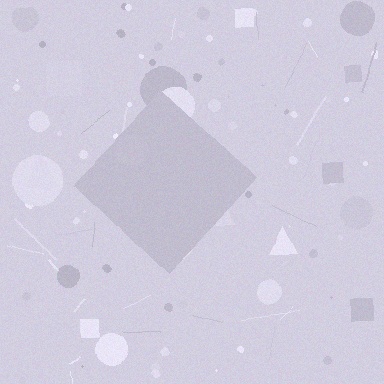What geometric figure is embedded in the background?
A diamond is embedded in the background.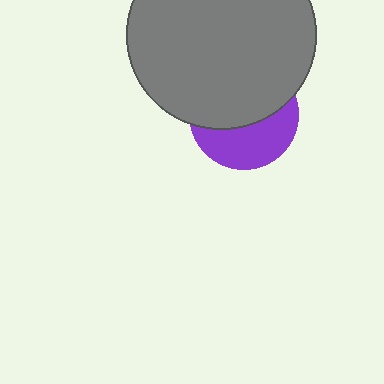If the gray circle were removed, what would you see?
You would see the complete purple circle.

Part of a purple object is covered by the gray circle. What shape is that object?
It is a circle.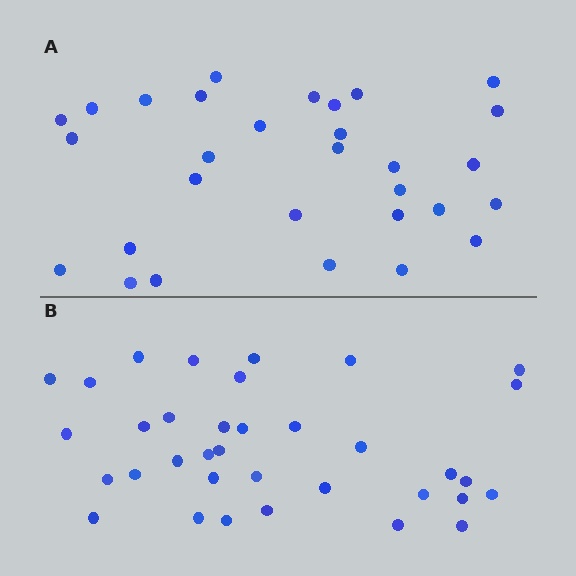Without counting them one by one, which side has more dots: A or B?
Region B (the bottom region) has more dots.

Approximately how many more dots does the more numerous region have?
Region B has about 5 more dots than region A.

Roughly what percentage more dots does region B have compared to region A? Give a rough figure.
About 15% more.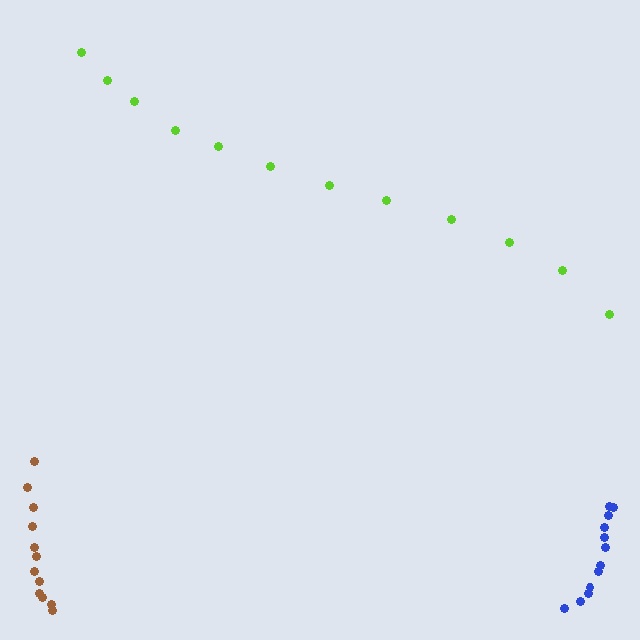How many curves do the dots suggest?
There are 3 distinct paths.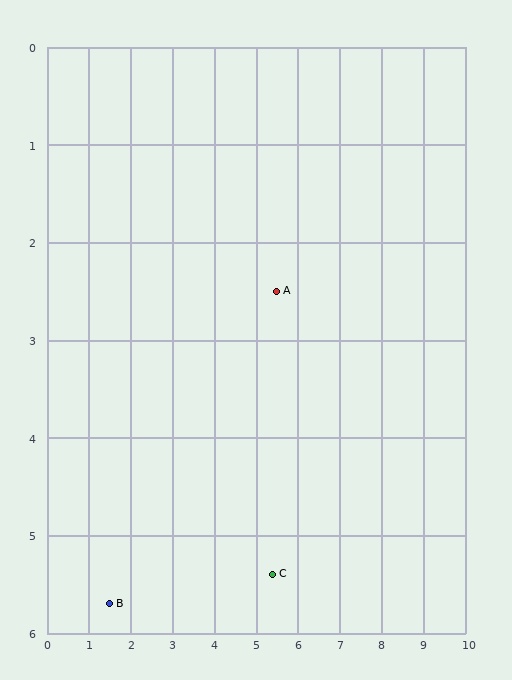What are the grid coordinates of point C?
Point C is at approximately (5.4, 5.4).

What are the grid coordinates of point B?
Point B is at approximately (1.5, 5.7).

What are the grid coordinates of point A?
Point A is at approximately (5.5, 2.5).